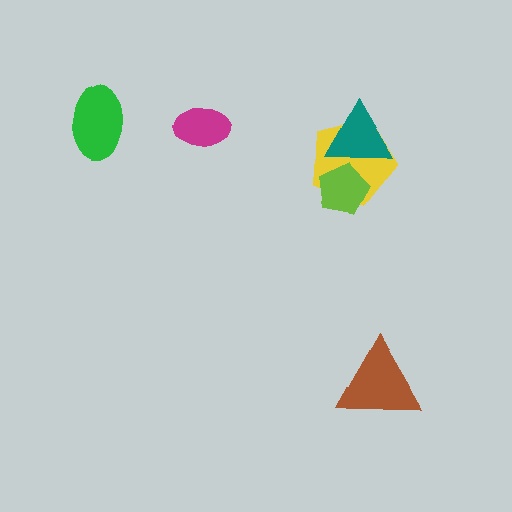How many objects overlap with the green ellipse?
0 objects overlap with the green ellipse.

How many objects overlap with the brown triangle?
0 objects overlap with the brown triangle.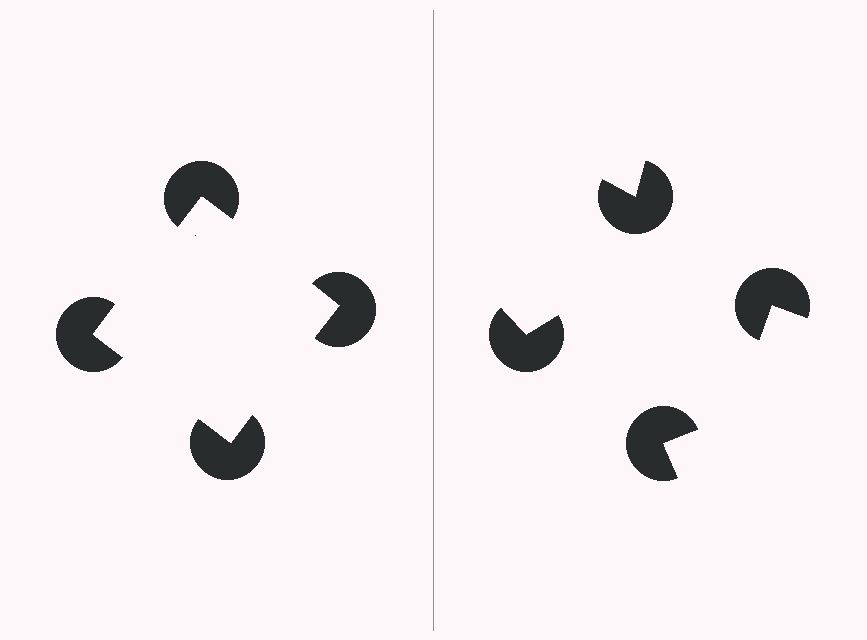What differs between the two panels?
The pac-man discs are positioned identically on both sides; only the wedge orientations differ. On the left they align to a square; on the right they are misaligned.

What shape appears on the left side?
An illusory square.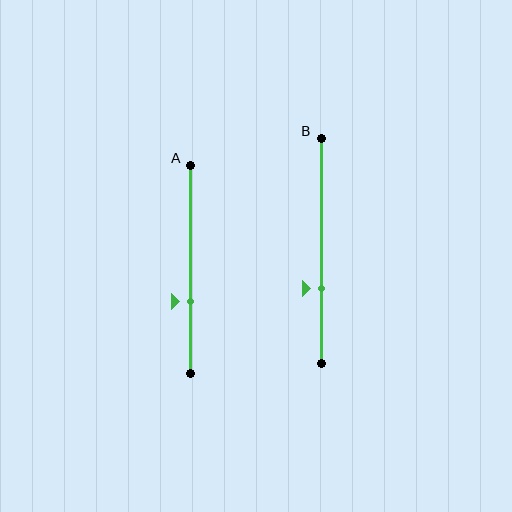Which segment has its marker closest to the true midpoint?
Segment A has its marker closest to the true midpoint.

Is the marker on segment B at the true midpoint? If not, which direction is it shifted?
No, the marker on segment B is shifted downward by about 17% of the segment length.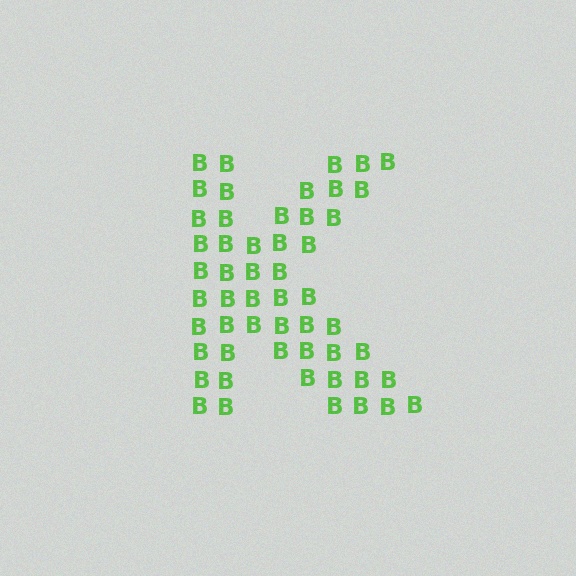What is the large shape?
The large shape is the letter K.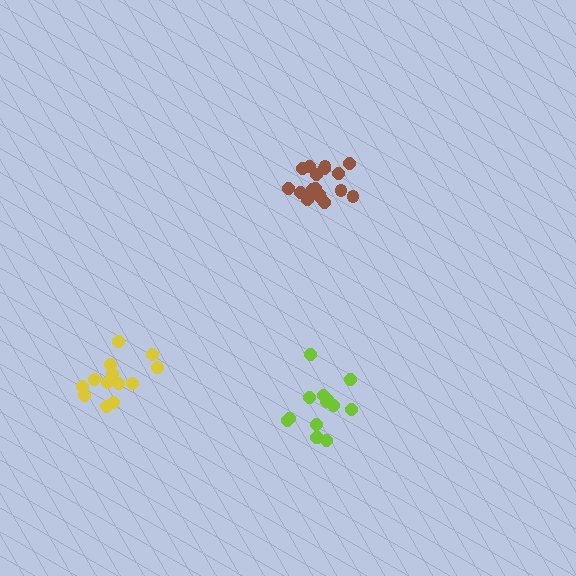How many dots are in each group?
Group 1: 14 dots, Group 2: 13 dots, Group 3: 17 dots (44 total).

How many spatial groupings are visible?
There are 3 spatial groupings.